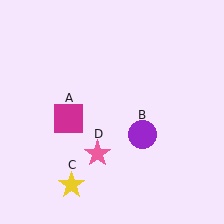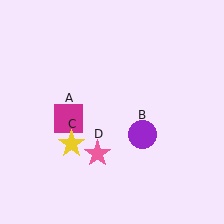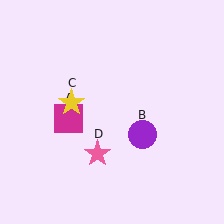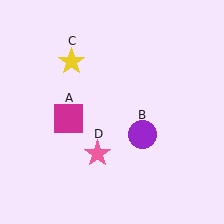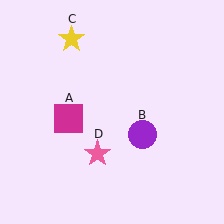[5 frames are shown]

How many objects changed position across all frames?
1 object changed position: yellow star (object C).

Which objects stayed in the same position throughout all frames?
Magenta square (object A) and purple circle (object B) and pink star (object D) remained stationary.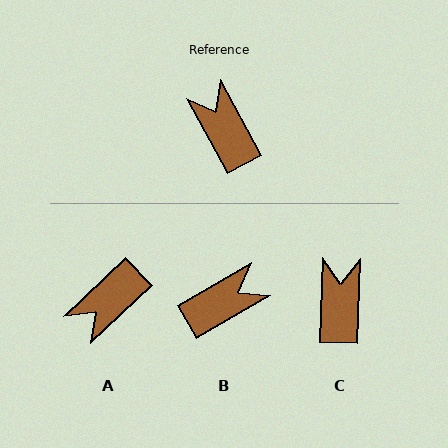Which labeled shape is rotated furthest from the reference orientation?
A, about 105 degrees away.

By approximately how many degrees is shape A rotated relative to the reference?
Approximately 105 degrees counter-clockwise.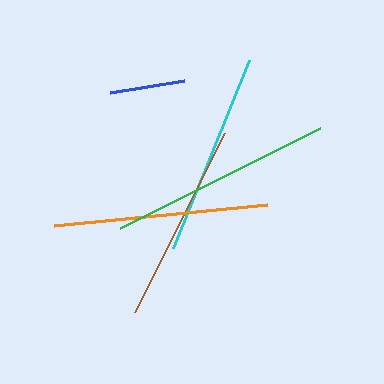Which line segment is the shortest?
The blue line is the shortest at approximately 75 pixels.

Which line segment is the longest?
The green line is the longest at approximately 223 pixels.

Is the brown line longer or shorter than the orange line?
The orange line is longer than the brown line.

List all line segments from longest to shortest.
From longest to shortest: green, orange, cyan, brown, blue.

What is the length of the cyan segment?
The cyan segment is approximately 202 pixels long.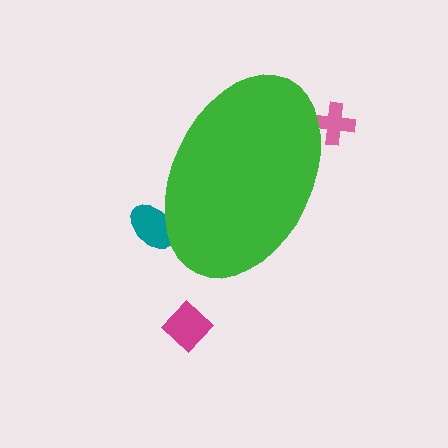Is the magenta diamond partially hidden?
No, the magenta diamond is fully visible.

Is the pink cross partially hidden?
Yes, the pink cross is partially hidden behind the green ellipse.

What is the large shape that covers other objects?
A green ellipse.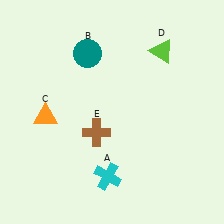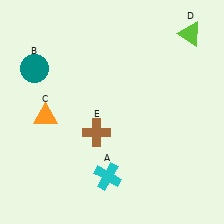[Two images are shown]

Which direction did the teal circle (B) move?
The teal circle (B) moved left.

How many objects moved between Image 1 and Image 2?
2 objects moved between the two images.